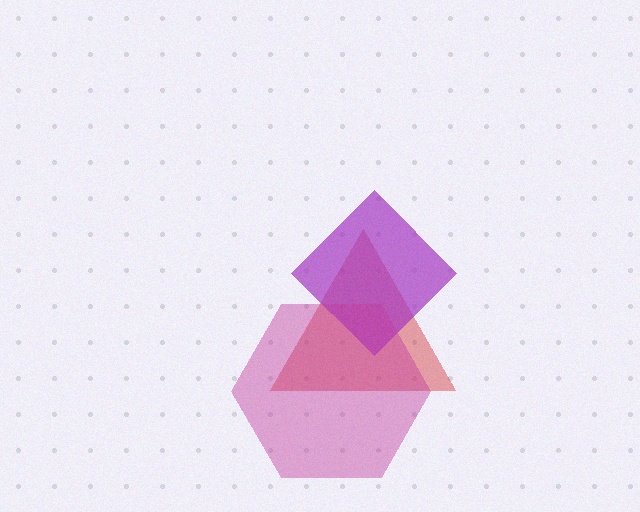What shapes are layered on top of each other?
The layered shapes are: a red triangle, a purple diamond, a magenta hexagon.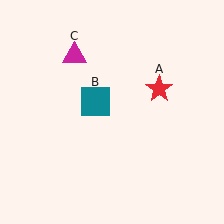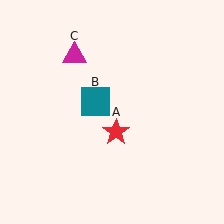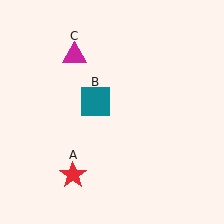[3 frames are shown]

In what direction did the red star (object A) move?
The red star (object A) moved down and to the left.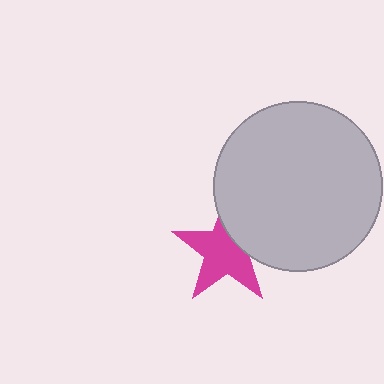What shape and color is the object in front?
The object in front is a light gray circle.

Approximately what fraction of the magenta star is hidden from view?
Roughly 31% of the magenta star is hidden behind the light gray circle.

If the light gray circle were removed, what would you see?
You would see the complete magenta star.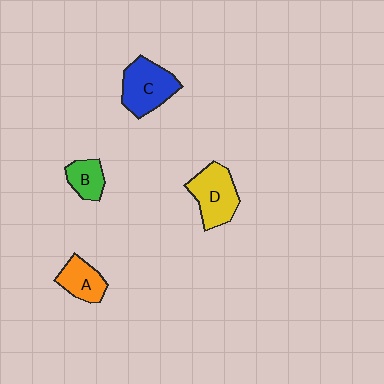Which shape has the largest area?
Shape C (blue).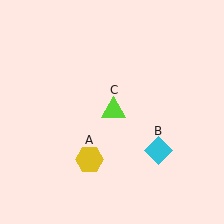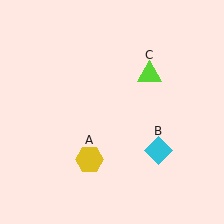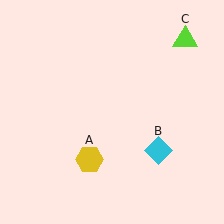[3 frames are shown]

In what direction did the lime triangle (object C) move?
The lime triangle (object C) moved up and to the right.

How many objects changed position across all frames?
1 object changed position: lime triangle (object C).